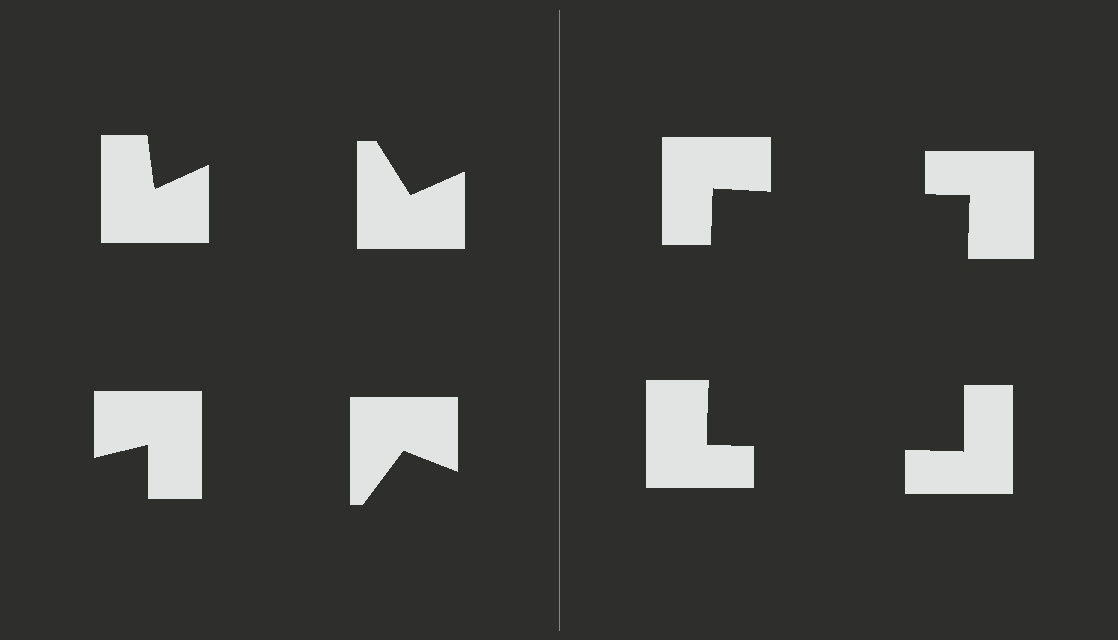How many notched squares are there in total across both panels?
8 — 4 on each side.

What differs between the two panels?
The notched squares are positioned identically on both sides; only the wedge orientations differ. On the right they align to a square; on the left they are misaligned.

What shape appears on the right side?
An illusory square.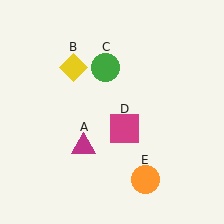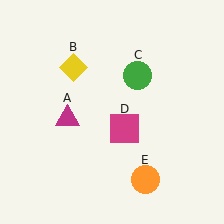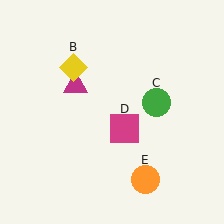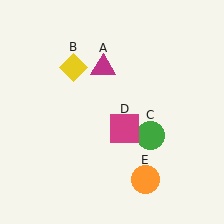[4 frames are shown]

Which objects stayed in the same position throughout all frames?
Yellow diamond (object B) and magenta square (object D) and orange circle (object E) remained stationary.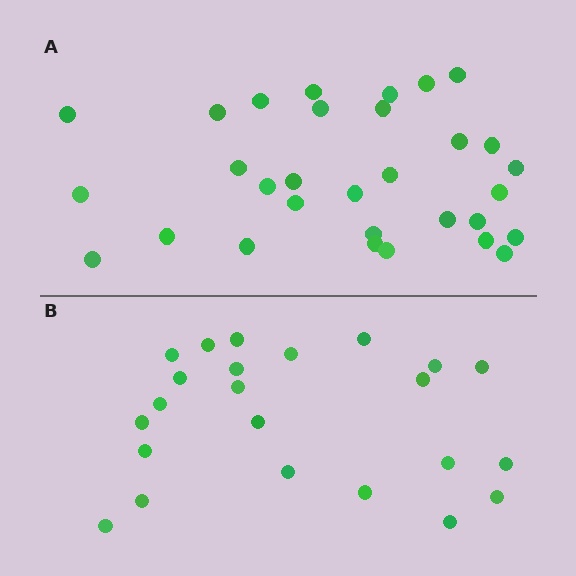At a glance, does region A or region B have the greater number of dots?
Region A (the top region) has more dots.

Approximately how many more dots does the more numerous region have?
Region A has roughly 8 or so more dots than region B.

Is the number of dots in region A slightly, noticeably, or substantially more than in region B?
Region A has noticeably more, but not dramatically so. The ratio is roughly 1.3 to 1.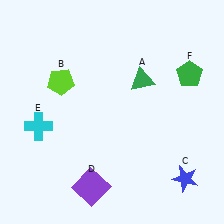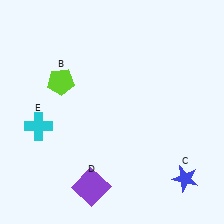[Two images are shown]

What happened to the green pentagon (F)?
The green pentagon (F) was removed in Image 2. It was in the top-right area of Image 1.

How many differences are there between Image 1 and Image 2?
There are 2 differences between the two images.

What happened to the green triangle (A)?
The green triangle (A) was removed in Image 2. It was in the top-right area of Image 1.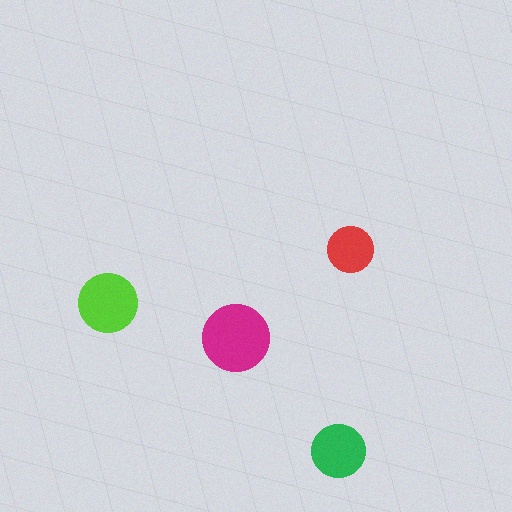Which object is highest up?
The red circle is topmost.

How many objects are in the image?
There are 4 objects in the image.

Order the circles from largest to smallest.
the magenta one, the lime one, the green one, the red one.